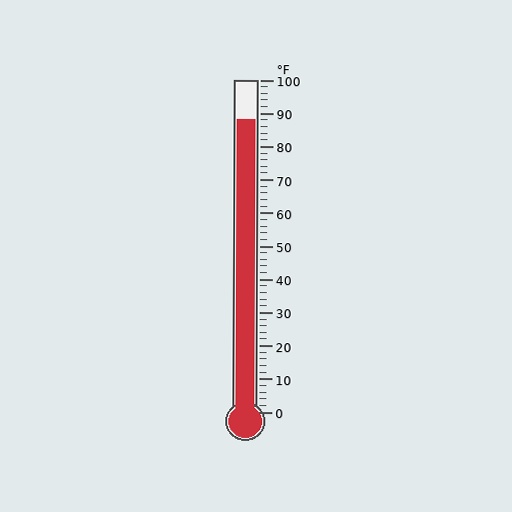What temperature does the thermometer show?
The thermometer shows approximately 88°F.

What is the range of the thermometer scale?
The thermometer scale ranges from 0°F to 100°F.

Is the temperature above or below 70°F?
The temperature is above 70°F.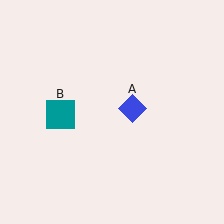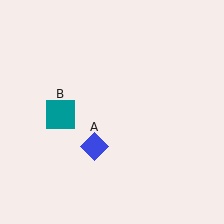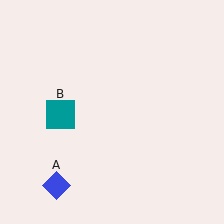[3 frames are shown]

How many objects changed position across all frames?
1 object changed position: blue diamond (object A).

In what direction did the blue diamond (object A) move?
The blue diamond (object A) moved down and to the left.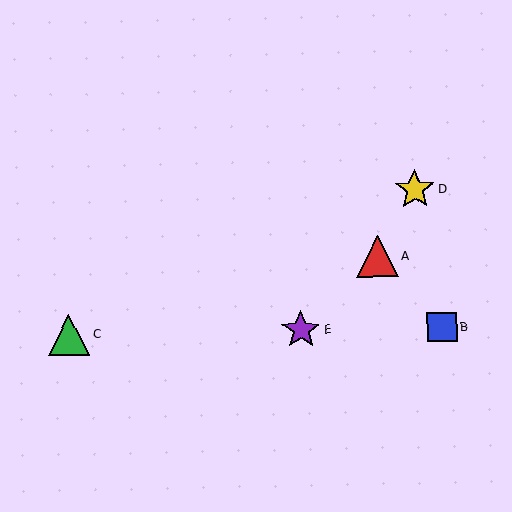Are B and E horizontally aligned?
Yes, both are at y≈327.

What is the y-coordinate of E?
Object E is at y≈330.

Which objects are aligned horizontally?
Objects B, C, E are aligned horizontally.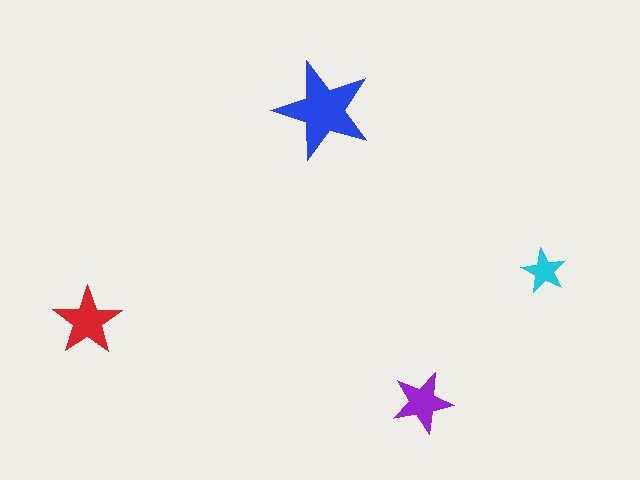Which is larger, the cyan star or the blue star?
The blue one.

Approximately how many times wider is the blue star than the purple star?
About 1.5 times wider.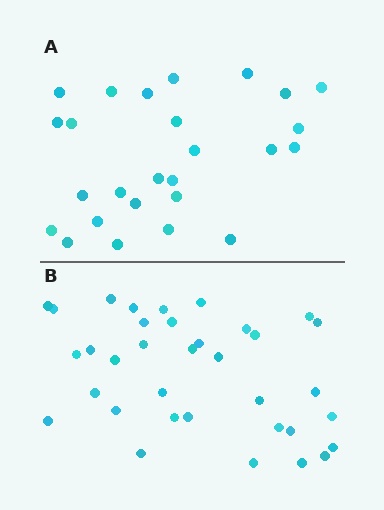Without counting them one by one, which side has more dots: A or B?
Region B (the bottom region) has more dots.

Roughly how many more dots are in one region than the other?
Region B has roughly 8 or so more dots than region A.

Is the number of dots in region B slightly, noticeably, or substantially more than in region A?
Region B has noticeably more, but not dramatically so. The ratio is roughly 1.3 to 1.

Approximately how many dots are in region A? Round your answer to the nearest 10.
About 30 dots. (The exact count is 26, which rounds to 30.)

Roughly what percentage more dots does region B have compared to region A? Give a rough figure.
About 35% more.